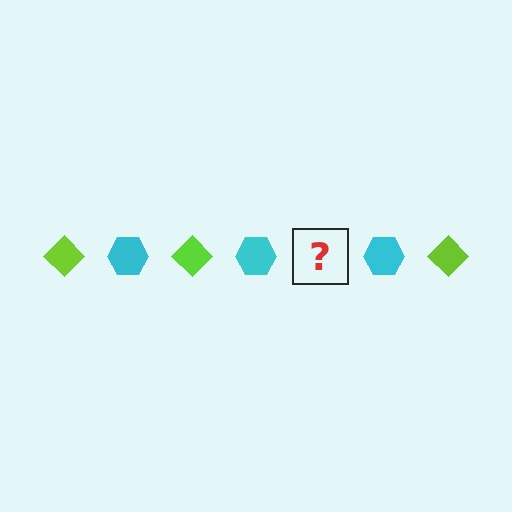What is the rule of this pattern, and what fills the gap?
The rule is that the pattern alternates between lime diamond and cyan hexagon. The gap should be filled with a lime diamond.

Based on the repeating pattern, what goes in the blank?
The blank should be a lime diamond.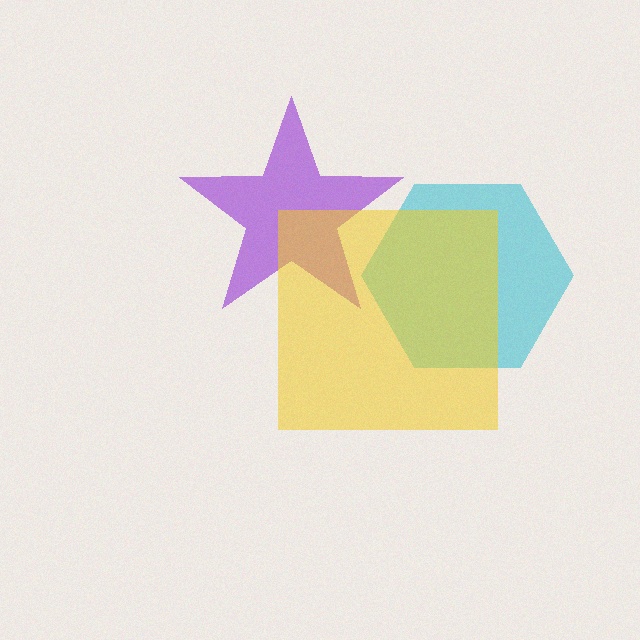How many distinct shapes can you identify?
There are 3 distinct shapes: a cyan hexagon, a purple star, a yellow square.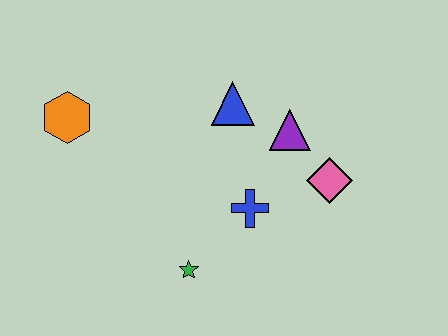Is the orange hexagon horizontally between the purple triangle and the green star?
No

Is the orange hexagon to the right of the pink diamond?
No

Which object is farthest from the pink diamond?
The orange hexagon is farthest from the pink diamond.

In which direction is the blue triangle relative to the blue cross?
The blue triangle is above the blue cross.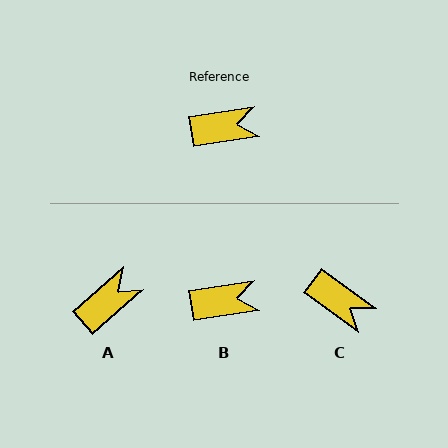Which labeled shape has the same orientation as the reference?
B.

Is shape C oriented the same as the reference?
No, it is off by about 45 degrees.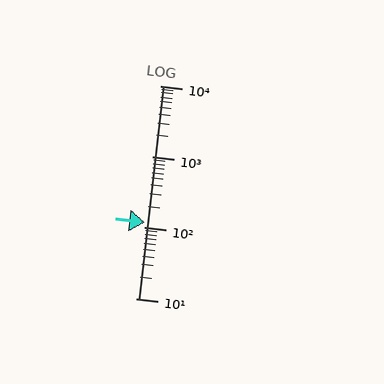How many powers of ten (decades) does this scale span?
The scale spans 3 decades, from 10 to 10000.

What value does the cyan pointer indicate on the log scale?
The pointer indicates approximately 120.